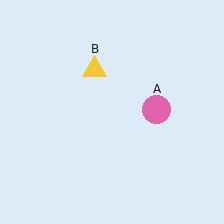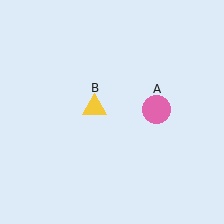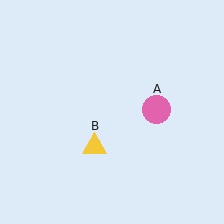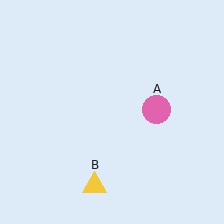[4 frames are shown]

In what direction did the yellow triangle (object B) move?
The yellow triangle (object B) moved down.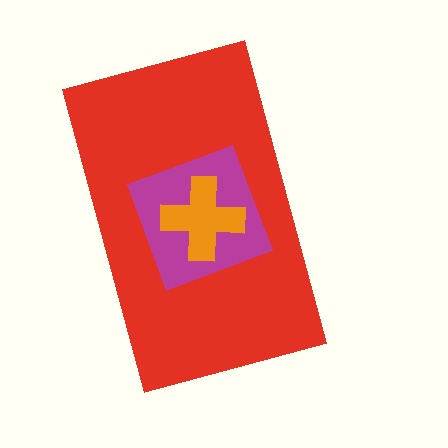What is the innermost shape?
The orange cross.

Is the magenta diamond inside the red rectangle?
Yes.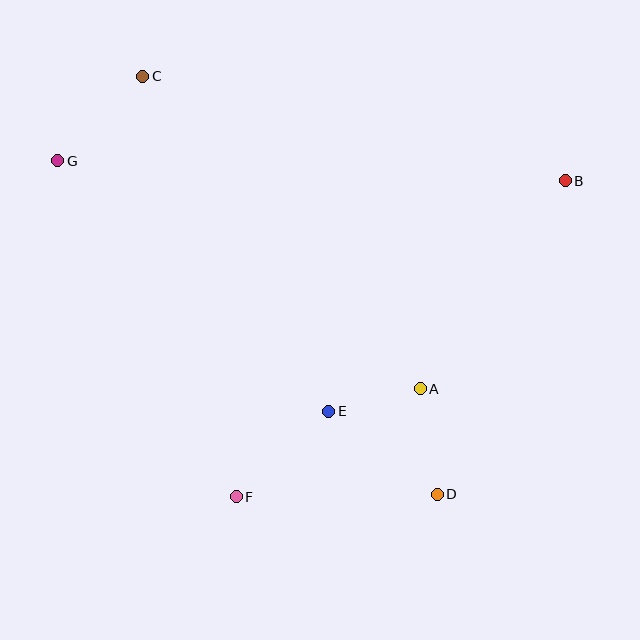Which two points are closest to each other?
Points A and E are closest to each other.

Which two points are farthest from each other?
Points C and D are farthest from each other.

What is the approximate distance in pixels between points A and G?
The distance between A and G is approximately 428 pixels.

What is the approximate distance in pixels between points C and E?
The distance between C and E is approximately 383 pixels.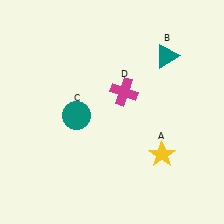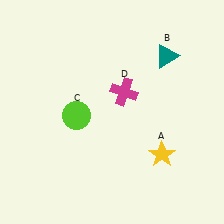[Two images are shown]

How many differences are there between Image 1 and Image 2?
There is 1 difference between the two images.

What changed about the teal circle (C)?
In Image 1, C is teal. In Image 2, it changed to lime.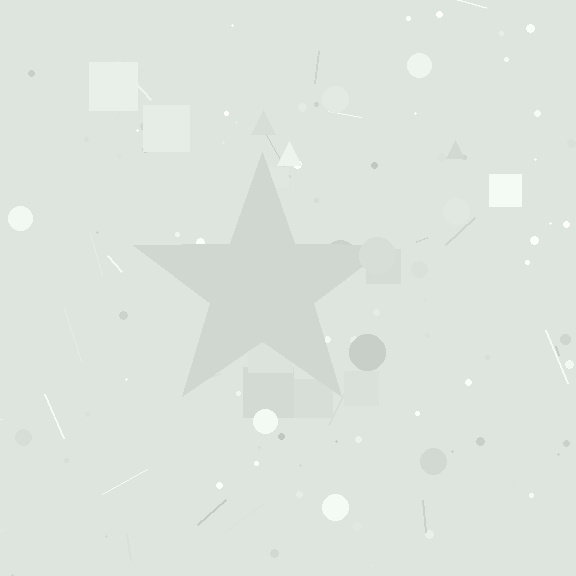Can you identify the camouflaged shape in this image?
The camouflaged shape is a star.